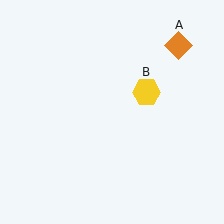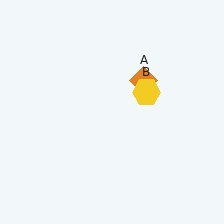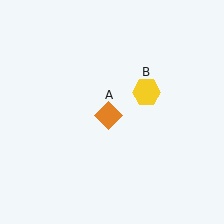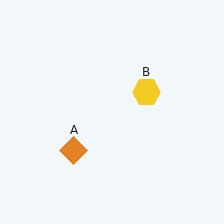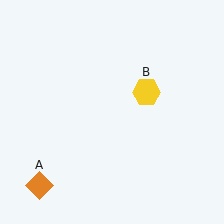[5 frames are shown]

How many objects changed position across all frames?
1 object changed position: orange diamond (object A).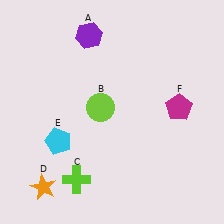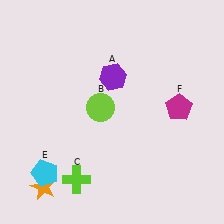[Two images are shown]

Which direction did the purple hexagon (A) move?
The purple hexagon (A) moved down.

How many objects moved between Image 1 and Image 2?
2 objects moved between the two images.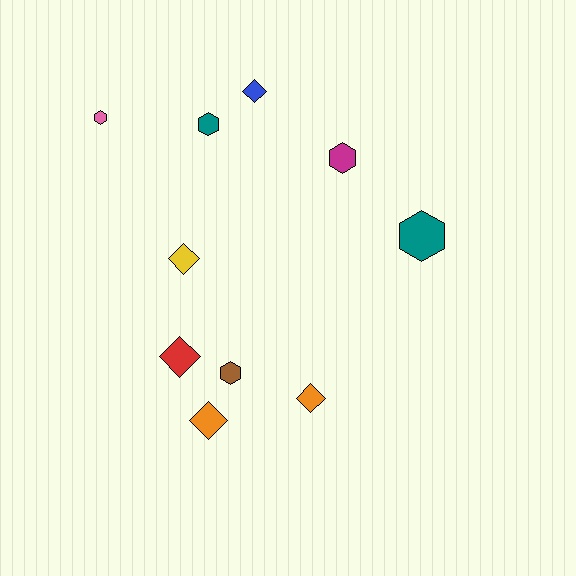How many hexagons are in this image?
There are 5 hexagons.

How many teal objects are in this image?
There are 2 teal objects.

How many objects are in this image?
There are 10 objects.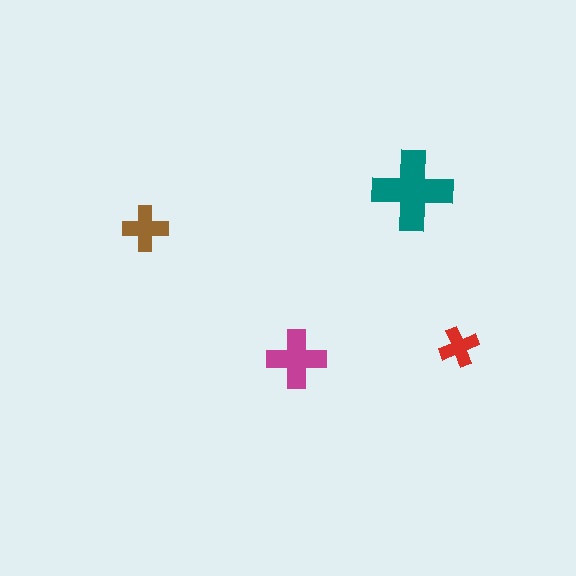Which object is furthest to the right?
The red cross is rightmost.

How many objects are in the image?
There are 4 objects in the image.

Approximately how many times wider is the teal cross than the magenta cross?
About 1.5 times wider.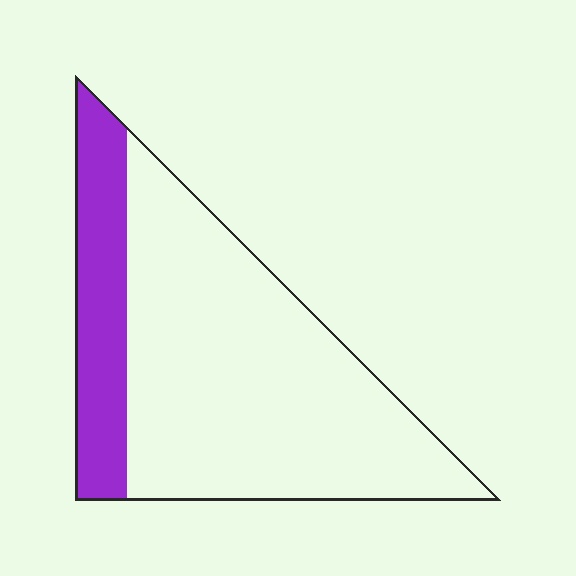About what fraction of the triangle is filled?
About one quarter (1/4).